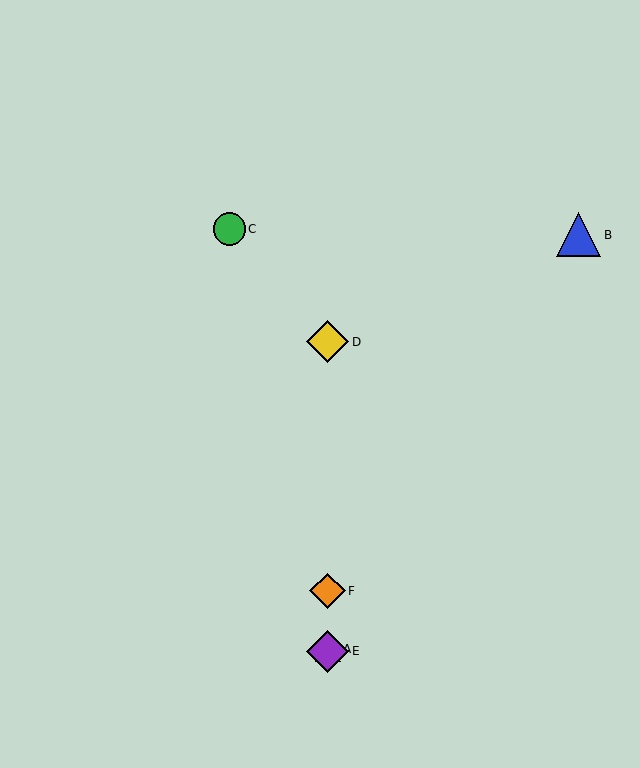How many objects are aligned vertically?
4 objects (A, D, E, F) are aligned vertically.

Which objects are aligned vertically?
Objects A, D, E, F are aligned vertically.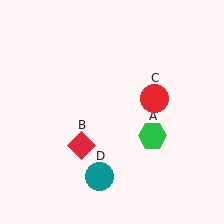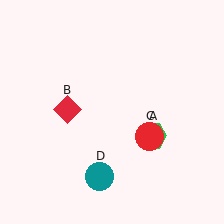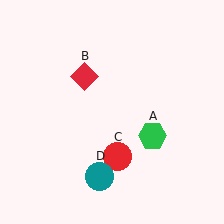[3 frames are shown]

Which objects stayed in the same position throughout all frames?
Green hexagon (object A) and teal circle (object D) remained stationary.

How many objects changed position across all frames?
2 objects changed position: red diamond (object B), red circle (object C).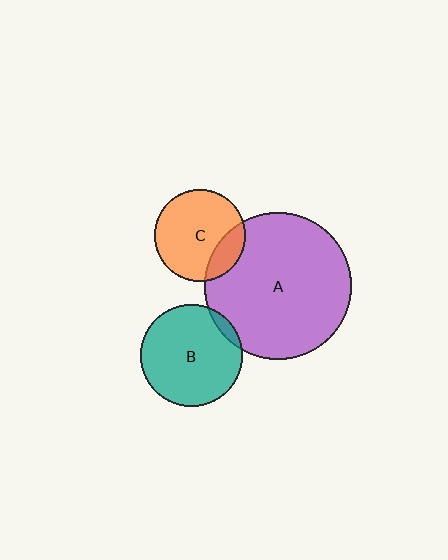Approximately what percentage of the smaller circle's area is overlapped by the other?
Approximately 20%.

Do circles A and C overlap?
Yes.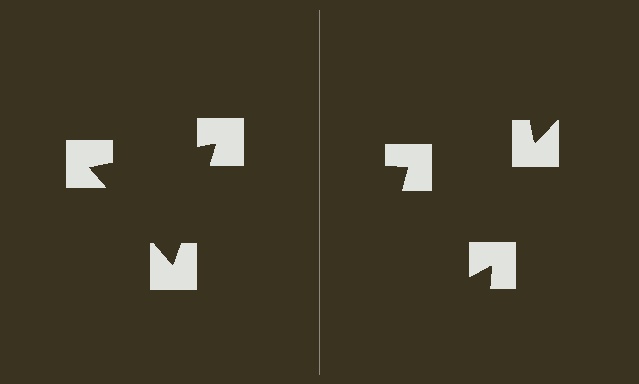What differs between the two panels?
The notched squares are positioned identically on both sides; only the wedge orientations differ. On the left they align to a triangle; on the right they are misaligned.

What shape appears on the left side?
An illusory triangle.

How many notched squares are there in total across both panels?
6 — 3 on each side.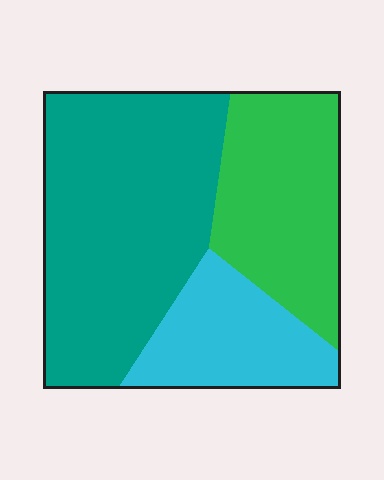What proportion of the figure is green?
Green covers roughly 30% of the figure.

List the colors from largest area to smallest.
From largest to smallest: teal, green, cyan.